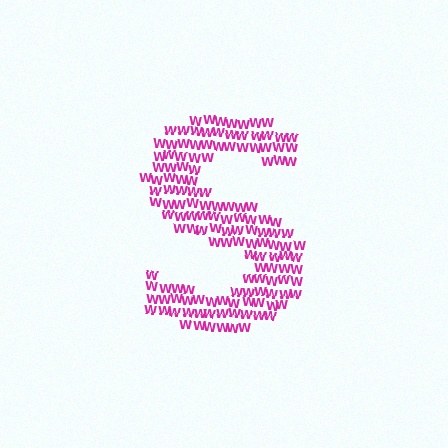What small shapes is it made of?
It is made of small letter W's.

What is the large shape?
The large shape is the letter S.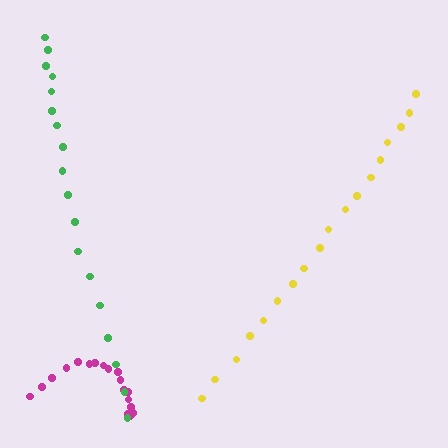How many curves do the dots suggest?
There are 3 distinct paths.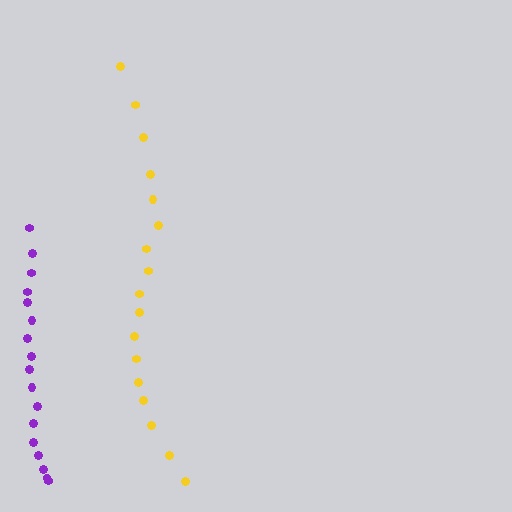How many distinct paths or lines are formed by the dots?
There are 2 distinct paths.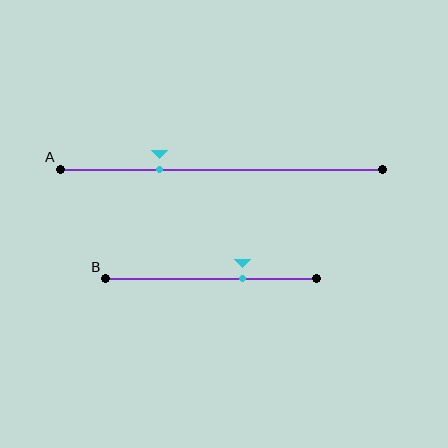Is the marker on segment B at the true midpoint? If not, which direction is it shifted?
No, the marker on segment B is shifted to the right by about 15% of the segment length.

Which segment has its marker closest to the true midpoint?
Segment B has its marker closest to the true midpoint.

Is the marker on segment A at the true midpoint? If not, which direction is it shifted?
No, the marker on segment A is shifted to the left by about 19% of the segment length.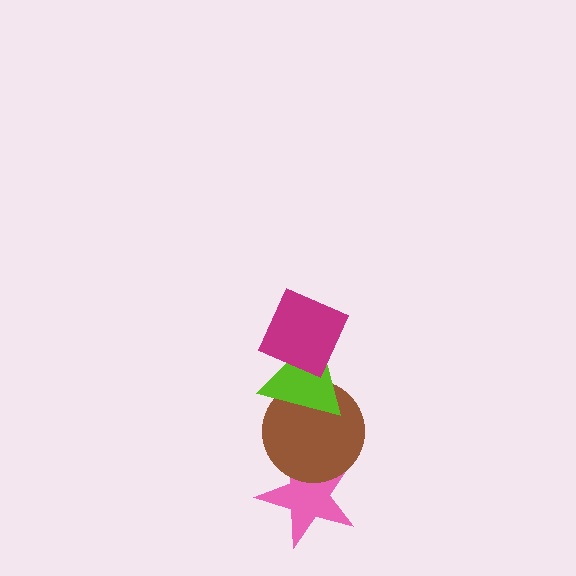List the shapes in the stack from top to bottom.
From top to bottom: the magenta diamond, the lime triangle, the brown circle, the pink star.